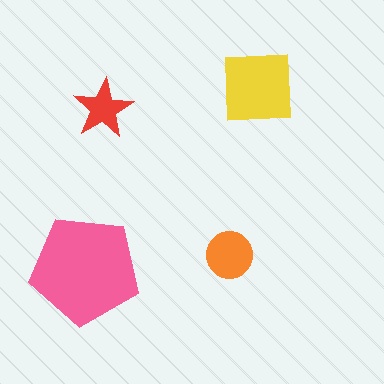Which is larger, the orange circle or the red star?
The orange circle.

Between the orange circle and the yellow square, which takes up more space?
The yellow square.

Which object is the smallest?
The red star.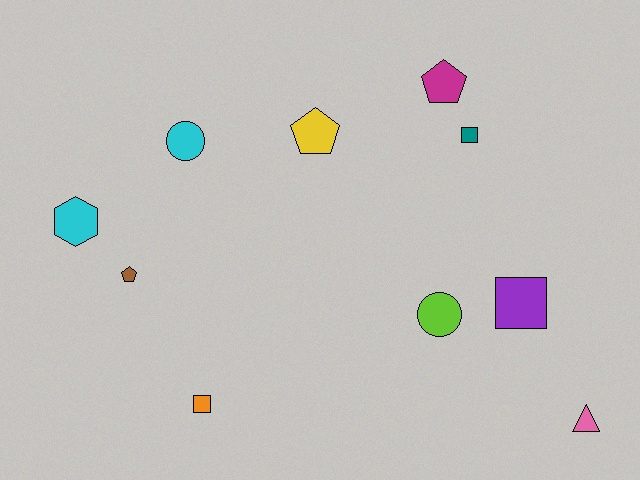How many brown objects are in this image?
There is 1 brown object.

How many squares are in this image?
There are 3 squares.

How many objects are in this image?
There are 10 objects.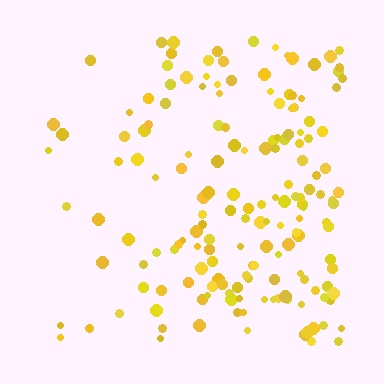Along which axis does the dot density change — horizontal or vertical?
Horizontal.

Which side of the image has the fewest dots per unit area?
The left.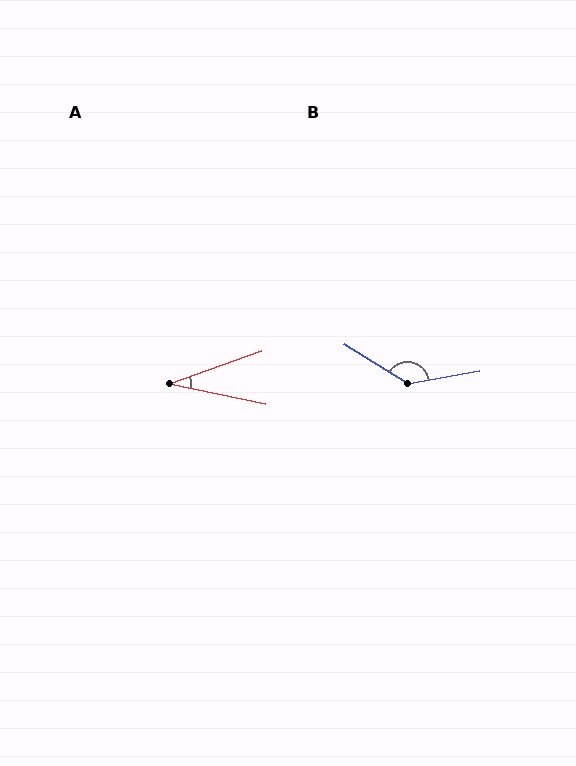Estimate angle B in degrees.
Approximately 139 degrees.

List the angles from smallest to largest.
A (32°), B (139°).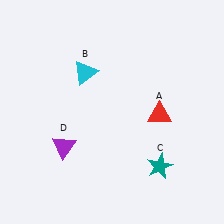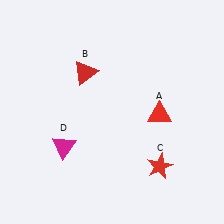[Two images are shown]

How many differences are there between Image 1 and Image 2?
There are 3 differences between the two images.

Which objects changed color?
B changed from cyan to red. C changed from teal to red. D changed from purple to magenta.